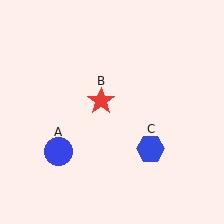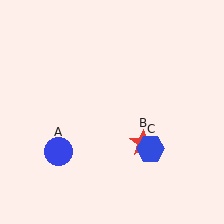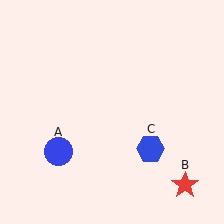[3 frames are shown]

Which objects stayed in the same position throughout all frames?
Blue circle (object A) and blue hexagon (object C) remained stationary.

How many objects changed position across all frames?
1 object changed position: red star (object B).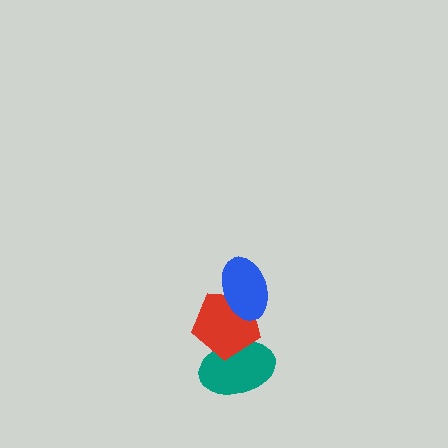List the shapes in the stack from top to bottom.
From top to bottom: the blue ellipse, the red pentagon, the teal ellipse.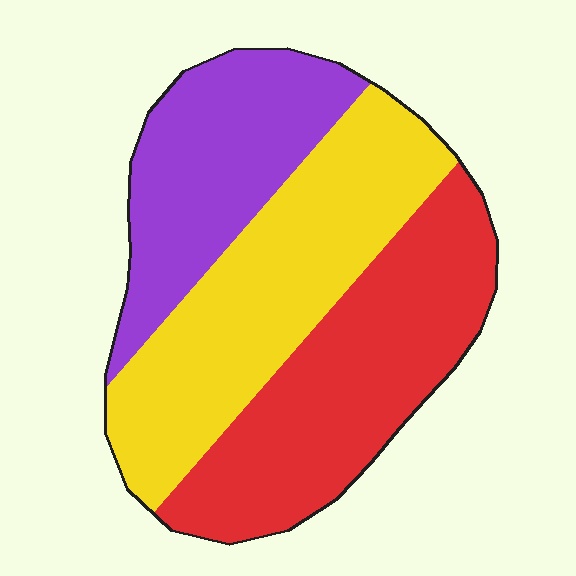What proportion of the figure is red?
Red takes up between a third and a half of the figure.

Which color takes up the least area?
Purple, at roughly 25%.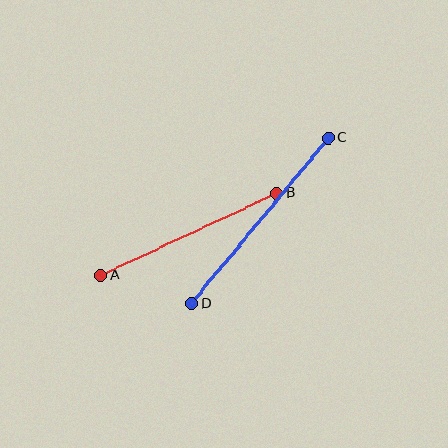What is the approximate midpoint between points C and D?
The midpoint is at approximately (260, 221) pixels.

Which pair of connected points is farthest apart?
Points C and D are farthest apart.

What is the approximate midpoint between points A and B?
The midpoint is at approximately (189, 234) pixels.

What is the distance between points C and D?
The distance is approximately 215 pixels.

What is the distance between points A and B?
The distance is approximately 195 pixels.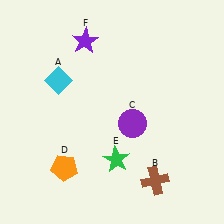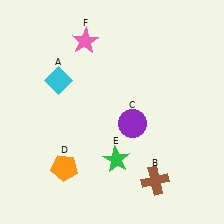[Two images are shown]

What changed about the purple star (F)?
In Image 1, F is purple. In Image 2, it changed to pink.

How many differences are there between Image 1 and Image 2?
There is 1 difference between the two images.